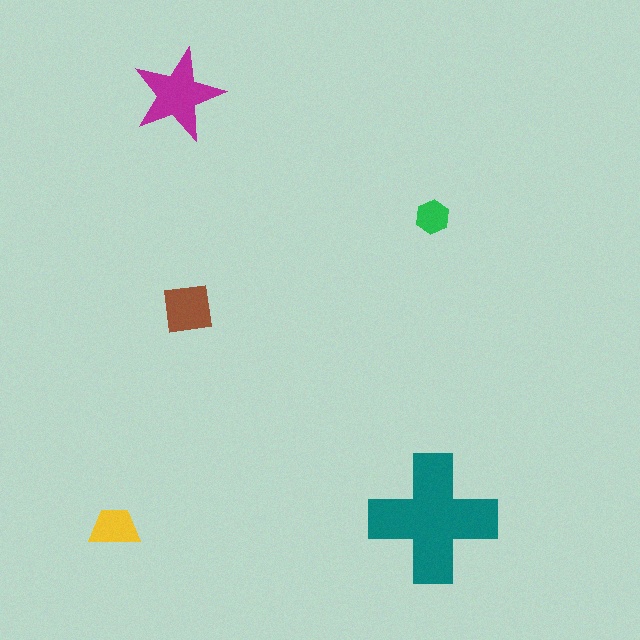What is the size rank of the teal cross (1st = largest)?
1st.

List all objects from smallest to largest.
The green hexagon, the yellow trapezoid, the brown square, the magenta star, the teal cross.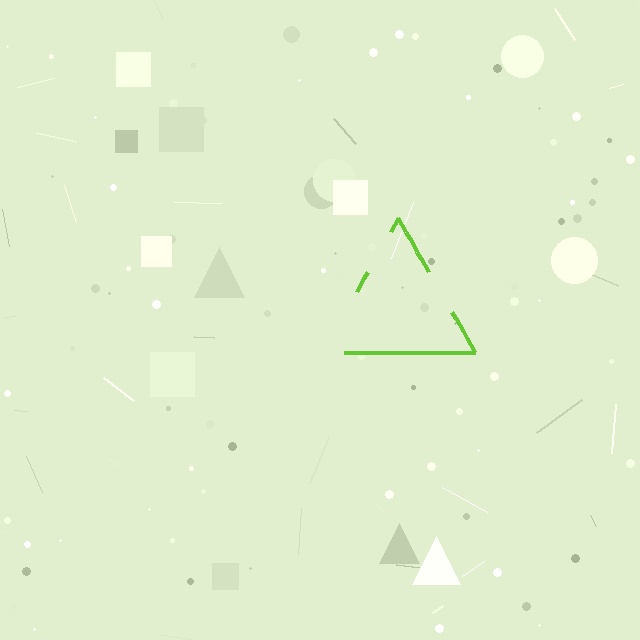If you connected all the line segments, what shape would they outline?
They would outline a triangle.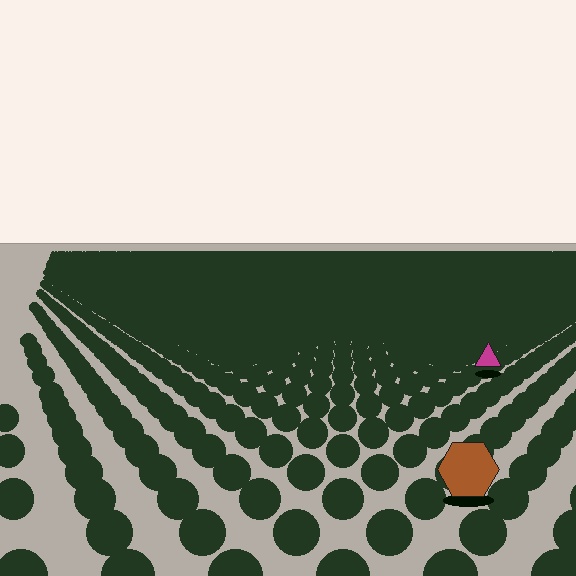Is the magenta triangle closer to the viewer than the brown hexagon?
No. The brown hexagon is closer — you can tell from the texture gradient: the ground texture is coarser near it.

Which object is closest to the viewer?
The brown hexagon is closest. The texture marks near it are larger and more spread out.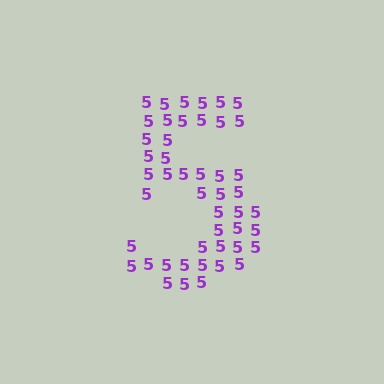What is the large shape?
The large shape is the digit 5.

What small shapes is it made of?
It is made of small digit 5's.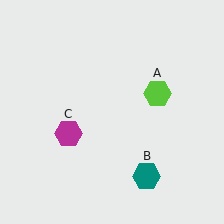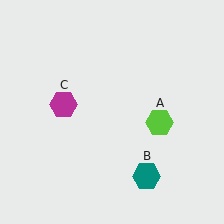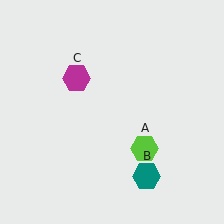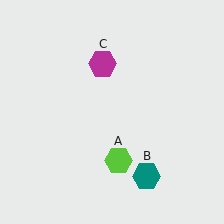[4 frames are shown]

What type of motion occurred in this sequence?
The lime hexagon (object A), magenta hexagon (object C) rotated clockwise around the center of the scene.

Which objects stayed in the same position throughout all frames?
Teal hexagon (object B) remained stationary.